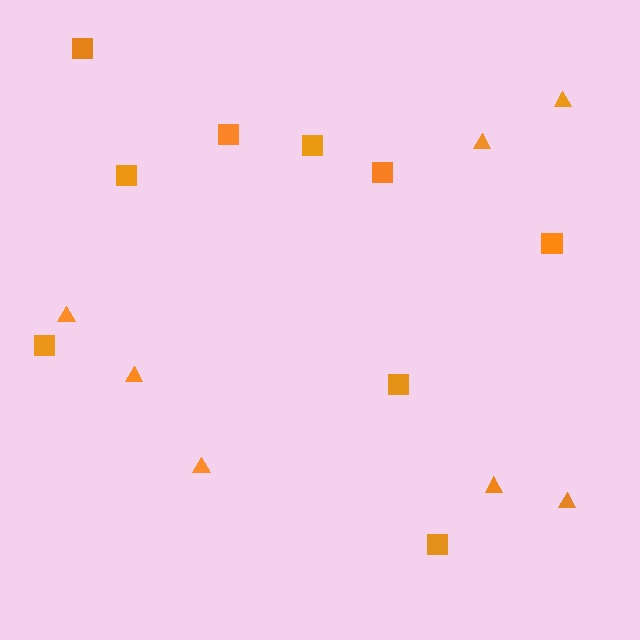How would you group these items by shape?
There are 2 groups: one group of triangles (7) and one group of squares (9).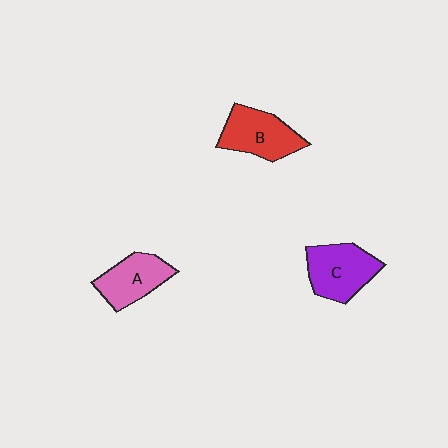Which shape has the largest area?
Shape C (purple).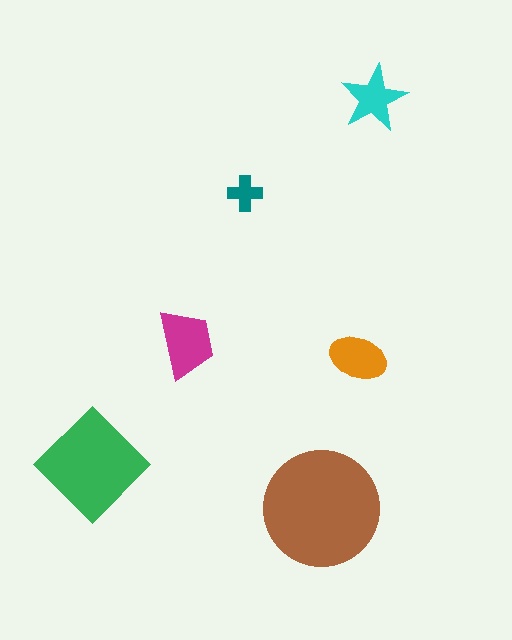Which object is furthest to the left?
The green diamond is leftmost.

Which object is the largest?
The brown circle.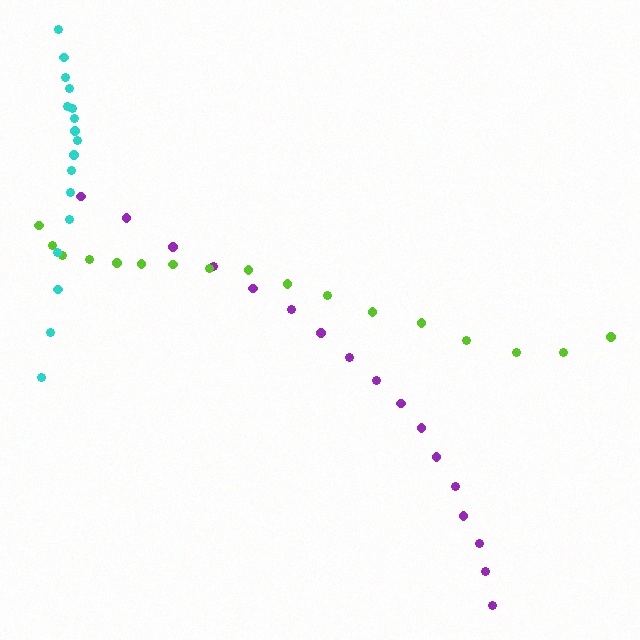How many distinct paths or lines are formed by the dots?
There are 3 distinct paths.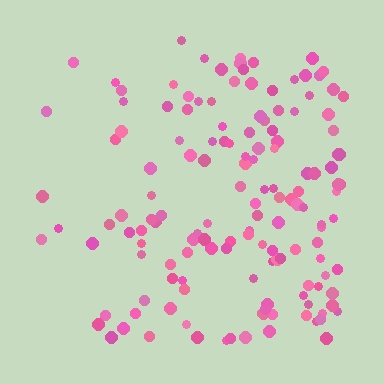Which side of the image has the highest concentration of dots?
The right.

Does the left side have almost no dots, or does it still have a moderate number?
Still a moderate number, just noticeably fewer than the right.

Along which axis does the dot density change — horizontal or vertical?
Horizontal.